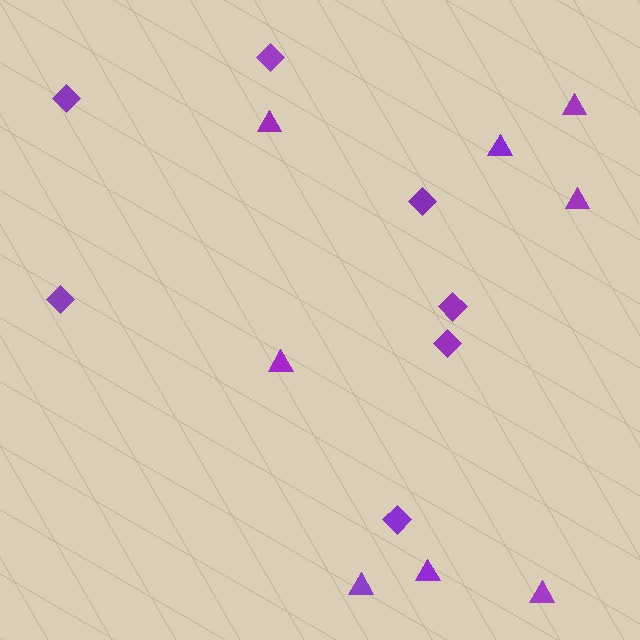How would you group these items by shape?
There are 2 groups: one group of diamonds (7) and one group of triangles (8).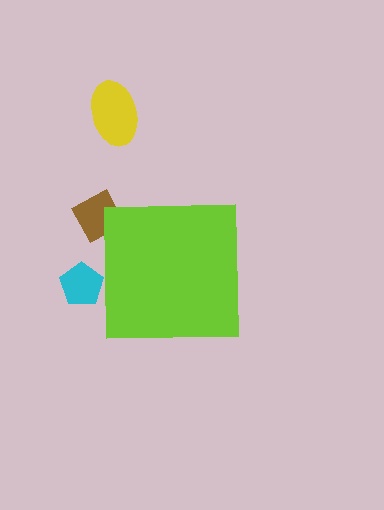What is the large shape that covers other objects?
A lime square.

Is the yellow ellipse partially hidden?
No, the yellow ellipse is fully visible.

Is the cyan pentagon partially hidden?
Yes, the cyan pentagon is partially hidden behind the lime square.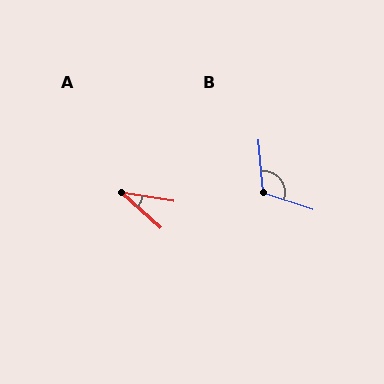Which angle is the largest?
B, at approximately 114 degrees.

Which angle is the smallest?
A, at approximately 33 degrees.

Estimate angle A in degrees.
Approximately 33 degrees.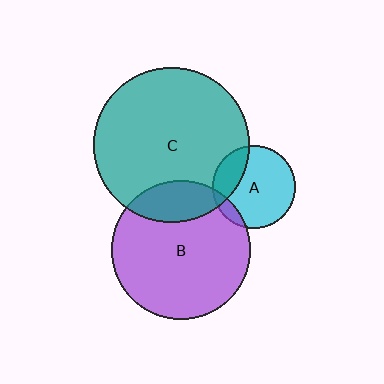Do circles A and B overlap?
Yes.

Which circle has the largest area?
Circle C (teal).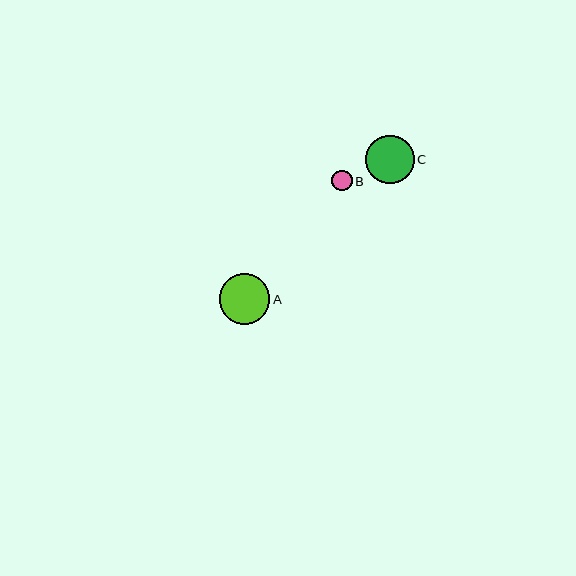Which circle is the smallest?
Circle B is the smallest with a size of approximately 20 pixels.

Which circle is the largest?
Circle A is the largest with a size of approximately 51 pixels.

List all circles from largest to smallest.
From largest to smallest: A, C, B.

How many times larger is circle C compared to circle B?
Circle C is approximately 2.4 times the size of circle B.